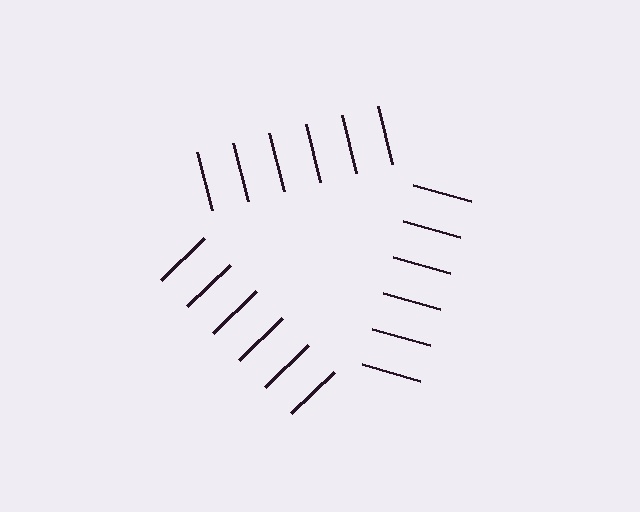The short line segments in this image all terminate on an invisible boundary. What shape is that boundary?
An illusory triangle — the line segments terminate on its edges but no continuous stroke is drawn.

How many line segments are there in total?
18 — 6 along each of the 3 edges.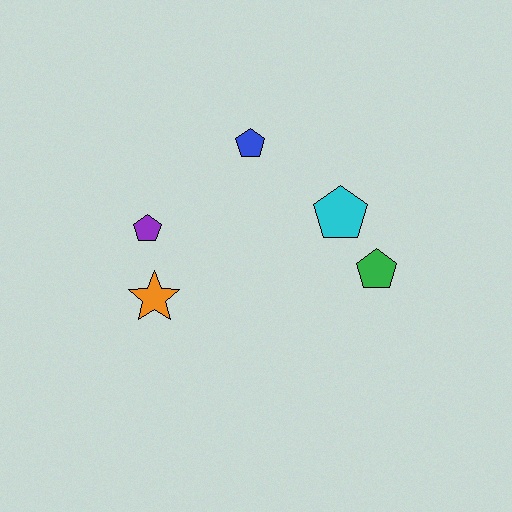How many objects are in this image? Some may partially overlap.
There are 5 objects.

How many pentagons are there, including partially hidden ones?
There are 4 pentagons.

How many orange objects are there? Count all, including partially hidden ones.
There is 1 orange object.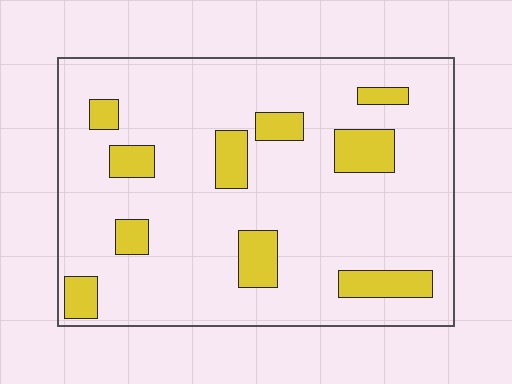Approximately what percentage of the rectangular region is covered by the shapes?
Approximately 15%.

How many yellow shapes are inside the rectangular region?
10.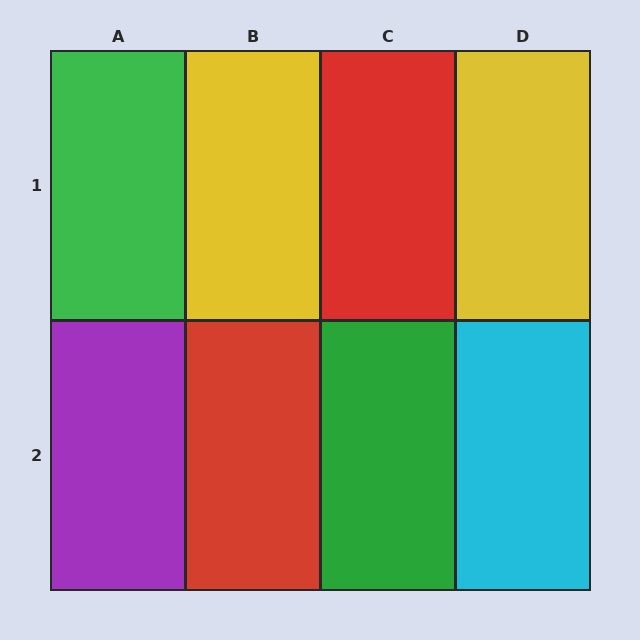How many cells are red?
2 cells are red.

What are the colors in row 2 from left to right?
Purple, red, green, cyan.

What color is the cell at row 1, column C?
Red.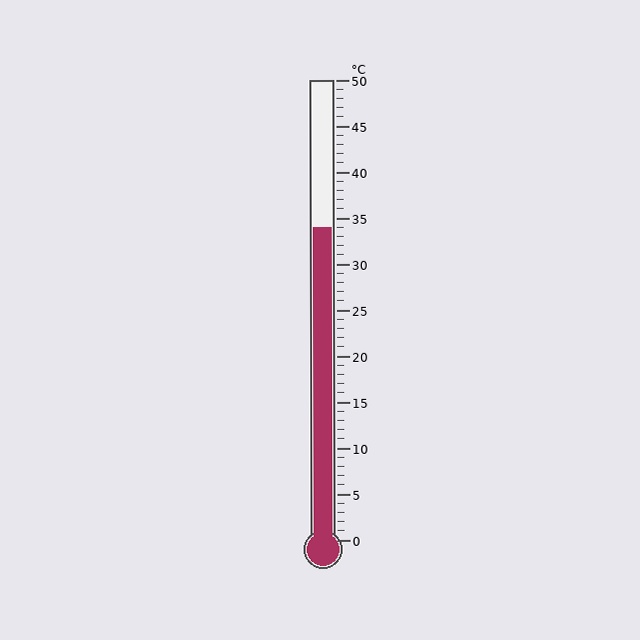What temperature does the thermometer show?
The thermometer shows approximately 34°C.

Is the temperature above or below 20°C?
The temperature is above 20°C.